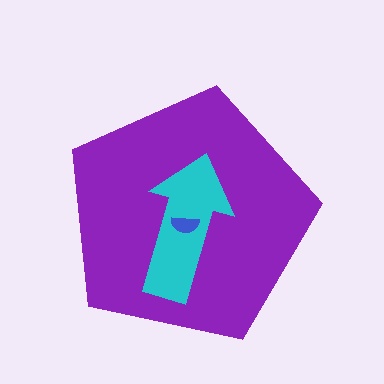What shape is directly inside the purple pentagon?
The cyan arrow.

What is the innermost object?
The blue semicircle.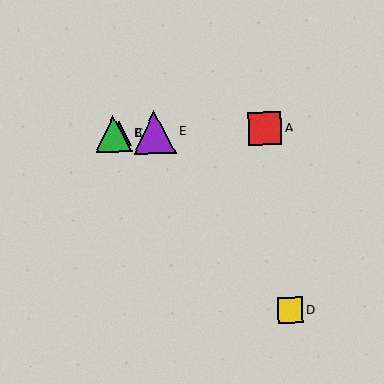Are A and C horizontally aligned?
Yes, both are at y≈129.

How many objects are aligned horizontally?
4 objects (A, B, C, E) are aligned horizontally.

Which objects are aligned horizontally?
Objects A, B, C, E are aligned horizontally.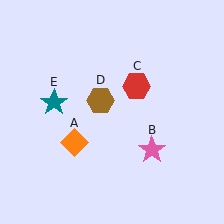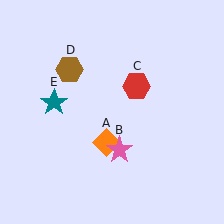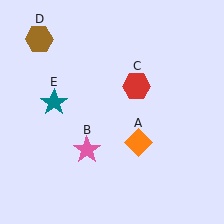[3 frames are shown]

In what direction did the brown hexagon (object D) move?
The brown hexagon (object D) moved up and to the left.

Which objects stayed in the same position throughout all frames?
Red hexagon (object C) and teal star (object E) remained stationary.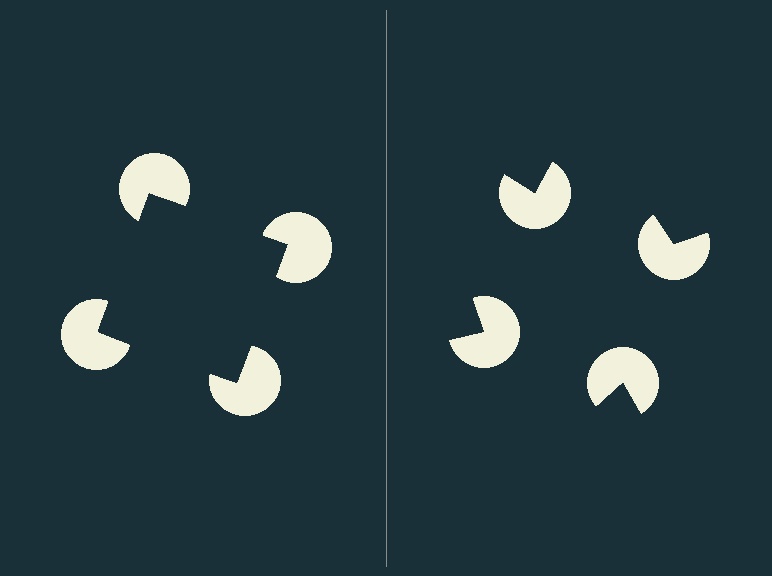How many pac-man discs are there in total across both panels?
8 — 4 on each side.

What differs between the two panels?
The pac-man discs are positioned identically on both sides; only the wedge orientations differ. On the left they align to a square; on the right they are misaligned.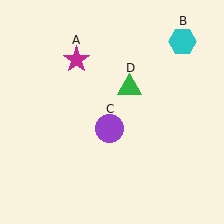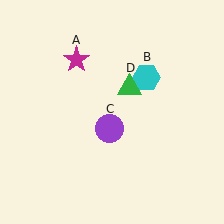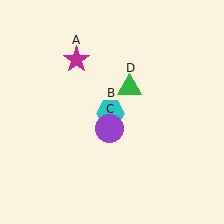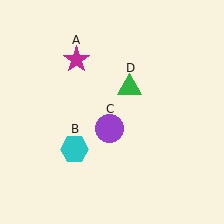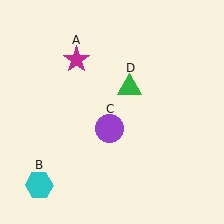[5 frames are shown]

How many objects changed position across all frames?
1 object changed position: cyan hexagon (object B).